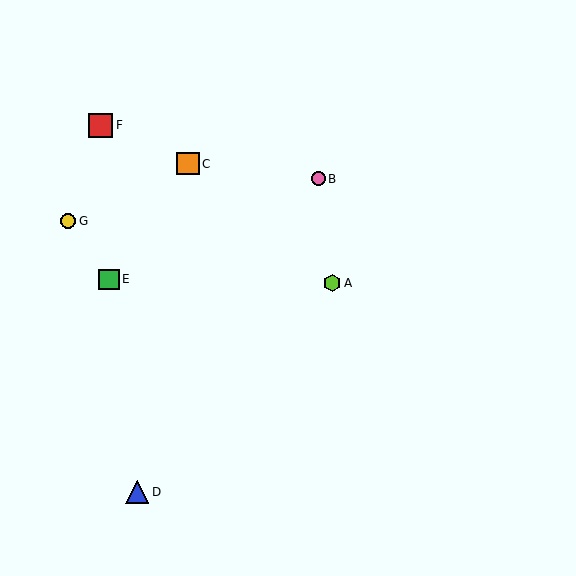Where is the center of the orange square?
The center of the orange square is at (188, 164).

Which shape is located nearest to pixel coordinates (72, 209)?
The yellow circle (labeled G) at (68, 221) is nearest to that location.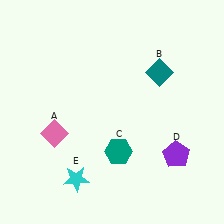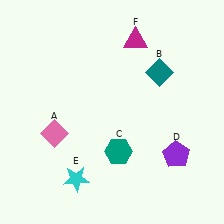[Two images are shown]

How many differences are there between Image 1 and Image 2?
There is 1 difference between the two images.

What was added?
A magenta triangle (F) was added in Image 2.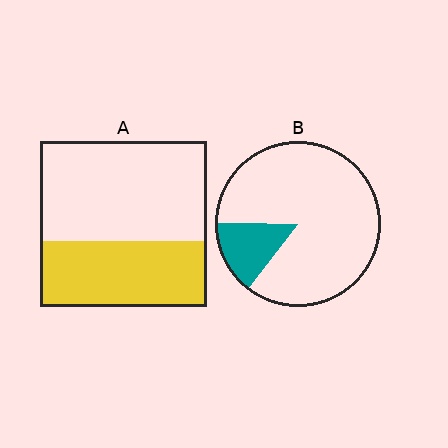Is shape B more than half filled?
No.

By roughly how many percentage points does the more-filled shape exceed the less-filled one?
By roughly 25 percentage points (A over B).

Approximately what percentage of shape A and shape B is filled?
A is approximately 40% and B is approximately 15%.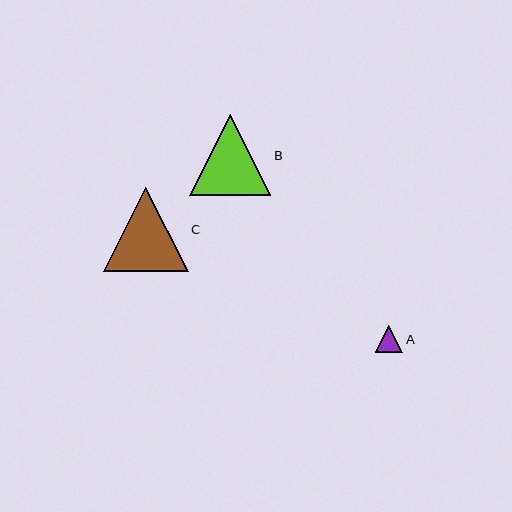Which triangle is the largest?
Triangle C is the largest with a size of approximately 84 pixels.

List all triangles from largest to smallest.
From largest to smallest: C, B, A.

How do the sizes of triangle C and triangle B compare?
Triangle C and triangle B are approximately the same size.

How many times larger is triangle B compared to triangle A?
Triangle B is approximately 3.0 times the size of triangle A.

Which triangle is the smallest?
Triangle A is the smallest with a size of approximately 27 pixels.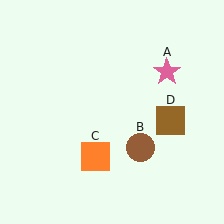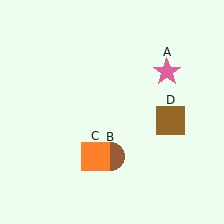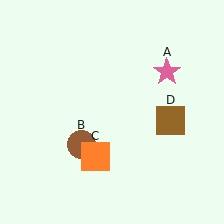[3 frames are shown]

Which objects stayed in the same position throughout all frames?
Pink star (object A) and orange square (object C) and brown square (object D) remained stationary.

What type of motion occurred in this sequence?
The brown circle (object B) rotated clockwise around the center of the scene.